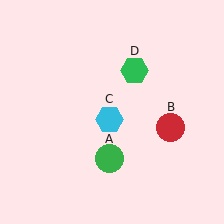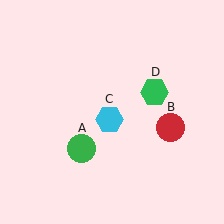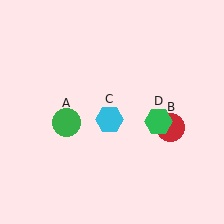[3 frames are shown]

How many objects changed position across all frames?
2 objects changed position: green circle (object A), green hexagon (object D).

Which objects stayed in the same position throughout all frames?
Red circle (object B) and cyan hexagon (object C) remained stationary.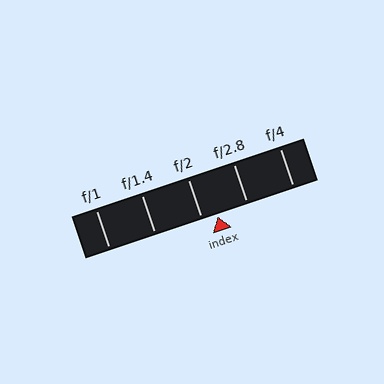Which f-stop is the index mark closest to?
The index mark is closest to f/2.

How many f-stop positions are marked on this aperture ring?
There are 5 f-stop positions marked.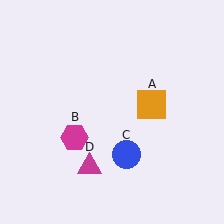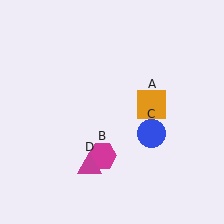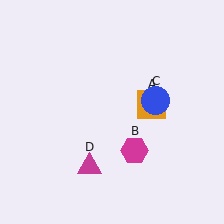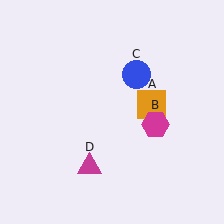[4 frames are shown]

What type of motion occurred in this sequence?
The magenta hexagon (object B), blue circle (object C) rotated counterclockwise around the center of the scene.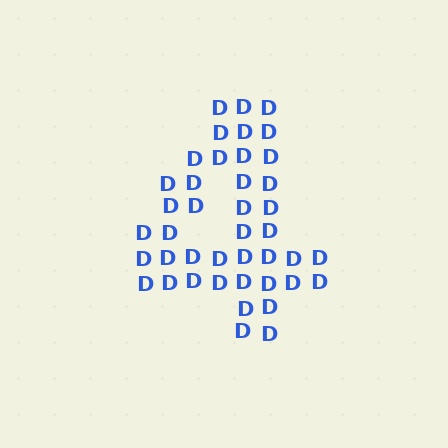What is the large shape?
The large shape is the digit 4.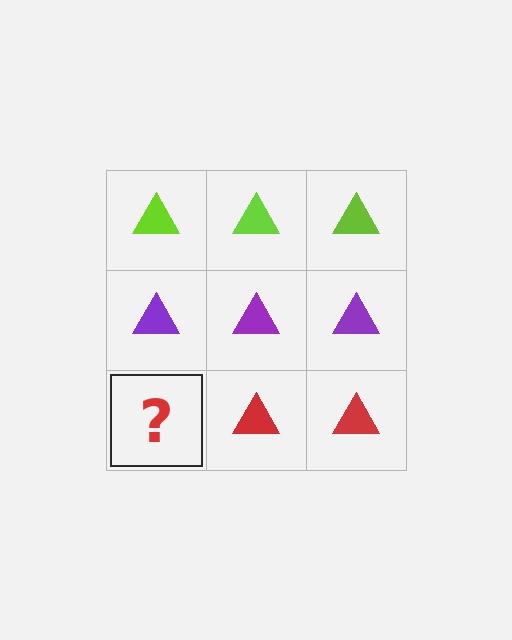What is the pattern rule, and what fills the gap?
The rule is that each row has a consistent color. The gap should be filled with a red triangle.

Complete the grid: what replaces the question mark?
The question mark should be replaced with a red triangle.